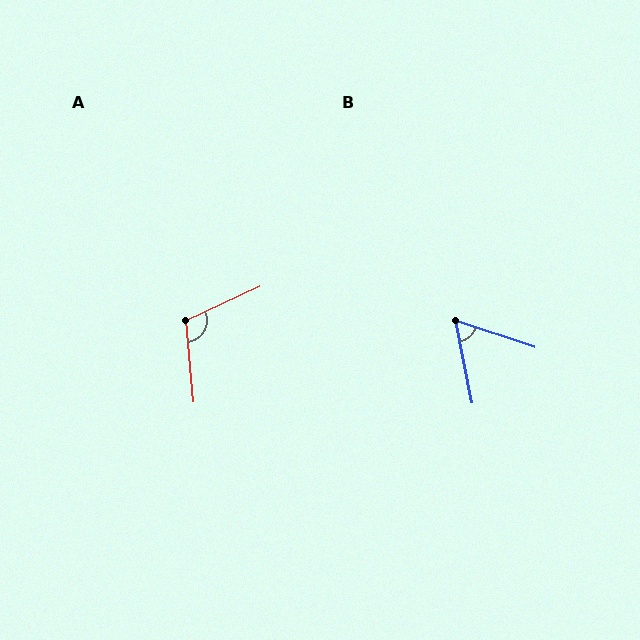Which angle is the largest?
A, at approximately 109 degrees.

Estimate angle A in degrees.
Approximately 109 degrees.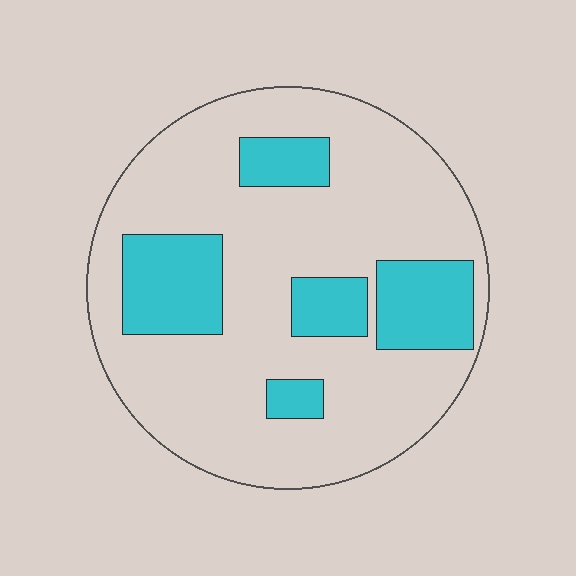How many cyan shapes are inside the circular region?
5.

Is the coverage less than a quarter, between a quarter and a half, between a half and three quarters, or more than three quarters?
Less than a quarter.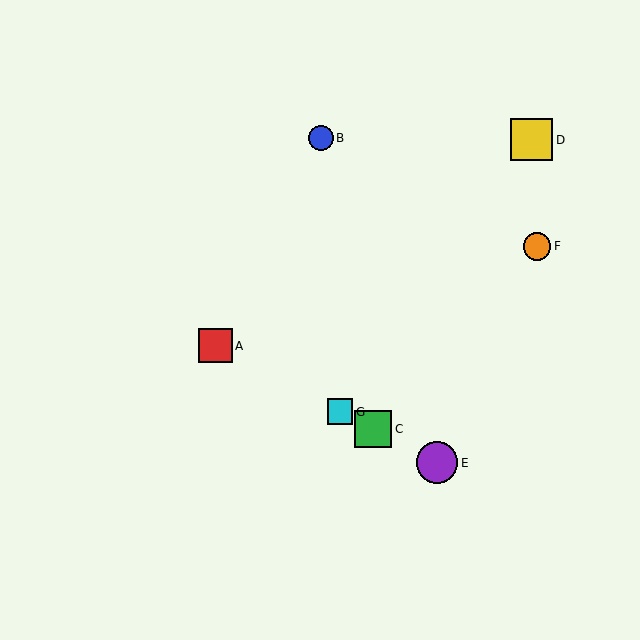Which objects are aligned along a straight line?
Objects A, C, E, G are aligned along a straight line.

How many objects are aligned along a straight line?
4 objects (A, C, E, G) are aligned along a straight line.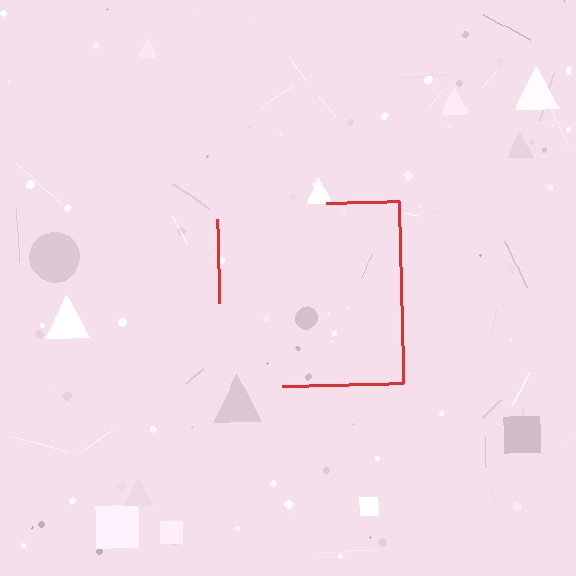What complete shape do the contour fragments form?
The contour fragments form a square.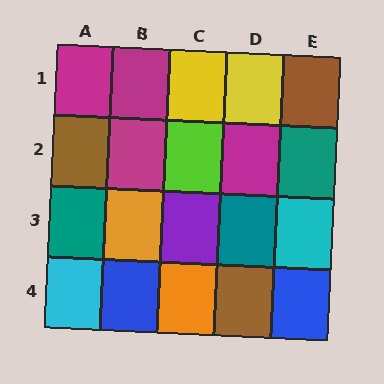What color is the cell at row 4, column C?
Orange.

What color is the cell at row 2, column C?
Lime.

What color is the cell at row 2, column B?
Magenta.